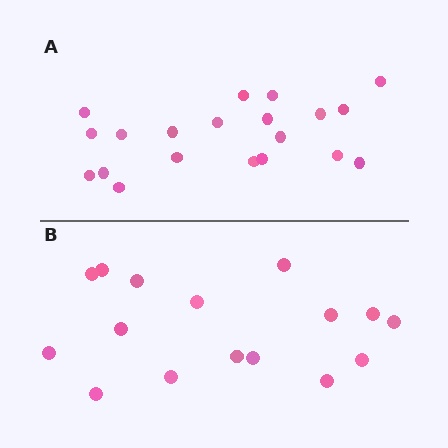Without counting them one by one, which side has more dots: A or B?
Region A (the top region) has more dots.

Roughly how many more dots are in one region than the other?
Region A has about 4 more dots than region B.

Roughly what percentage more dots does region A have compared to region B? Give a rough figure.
About 25% more.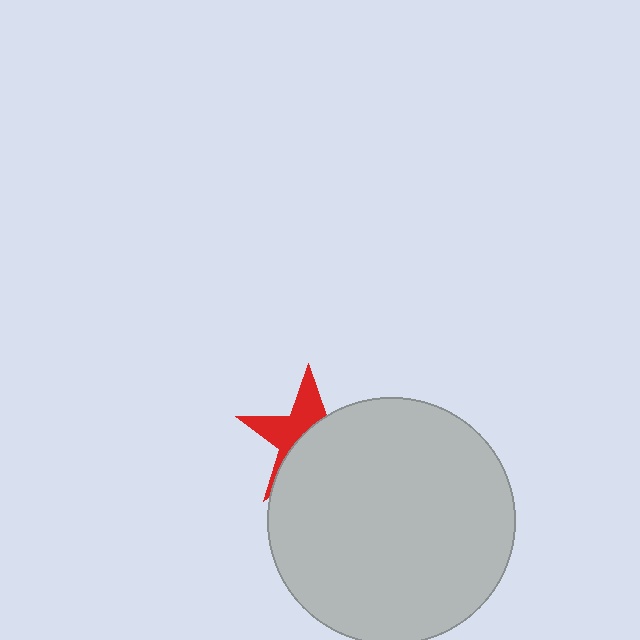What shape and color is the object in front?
The object in front is a light gray circle.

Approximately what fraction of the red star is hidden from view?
Roughly 58% of the red star is hidden behind the light gray circle.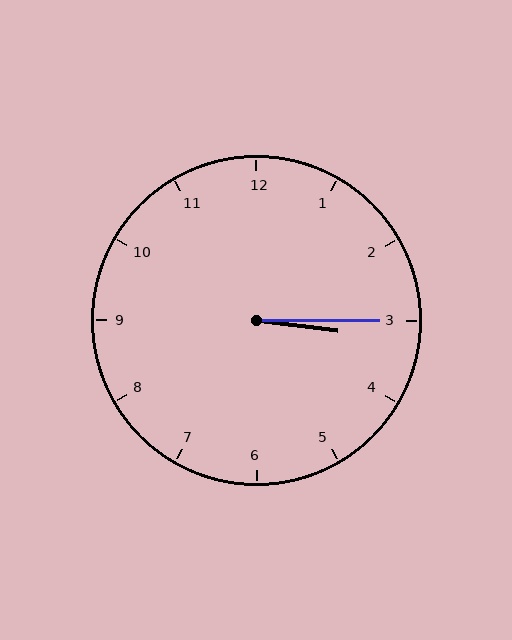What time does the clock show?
3:15.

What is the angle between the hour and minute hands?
Approximately 8 degrees.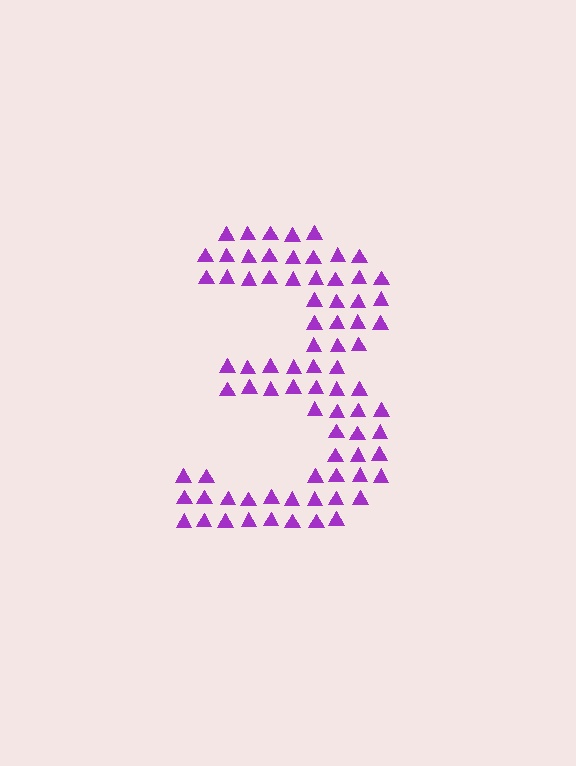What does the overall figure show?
The overall figure shows the digit 3.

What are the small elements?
The small elements are triangles.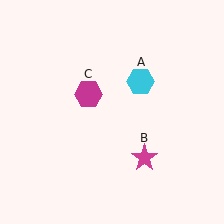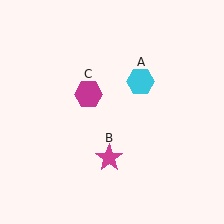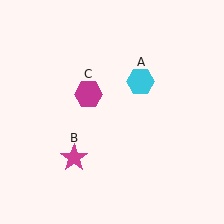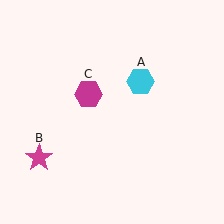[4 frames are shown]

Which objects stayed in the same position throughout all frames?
Cyan hexagon (object A) and magenta hexagon (object C) remained stationary.